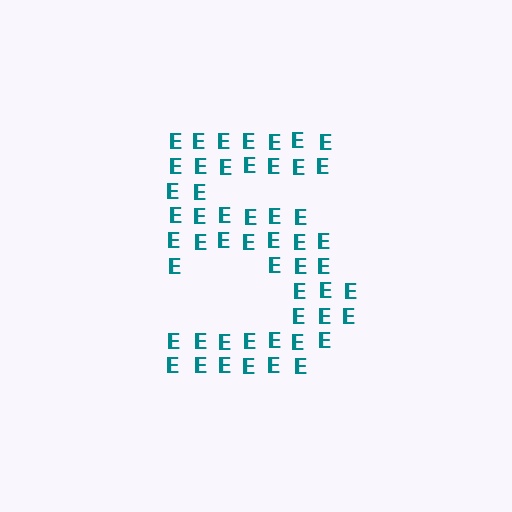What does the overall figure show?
The overall figure shows the digit 5.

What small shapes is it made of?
It is made of small letter E's.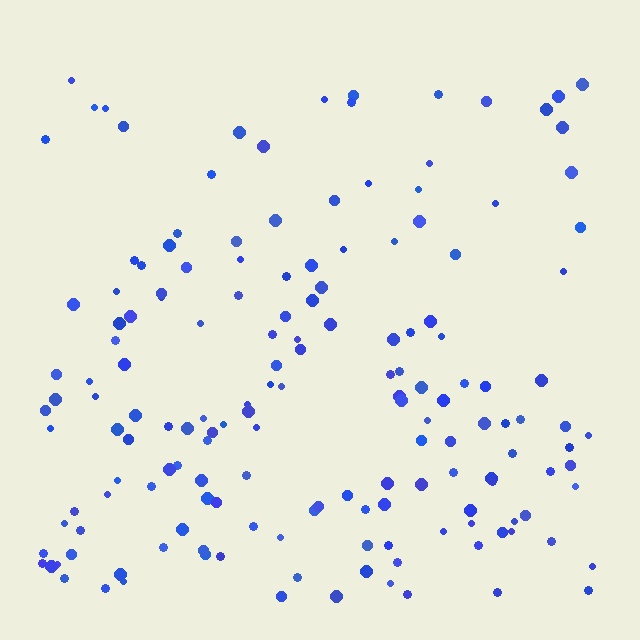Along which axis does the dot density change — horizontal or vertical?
Vertical.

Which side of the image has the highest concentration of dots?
The bottom.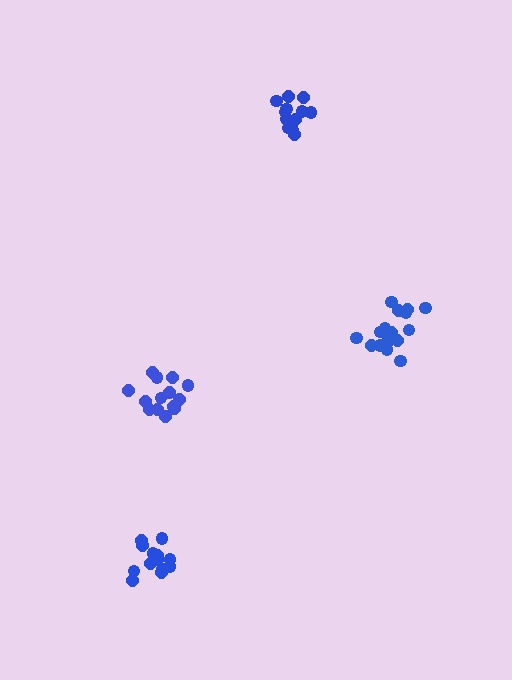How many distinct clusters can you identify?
There are 4 distinct clusters.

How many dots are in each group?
Group 1: 17 dots, Group 2: 14 dots, Group 3: 13 dots, Group 4: 13 dots (57 total).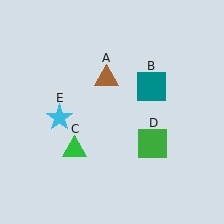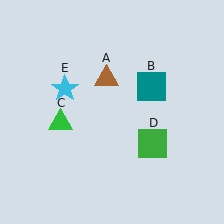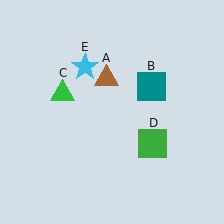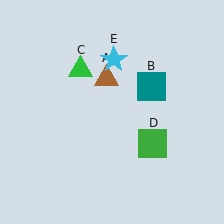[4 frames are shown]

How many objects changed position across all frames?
2 objects changed position: green triangle (object C), cyan star (object E).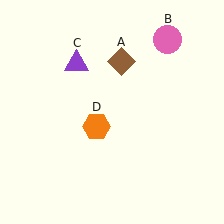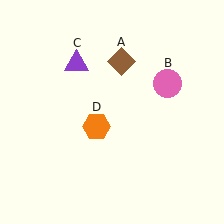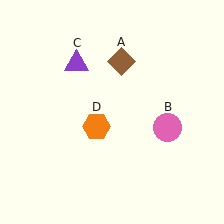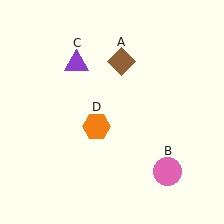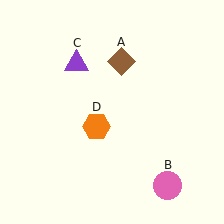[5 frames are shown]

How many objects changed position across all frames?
1 object changed position: pink circle (object B).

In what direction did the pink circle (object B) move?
The pink circle (object B) moved down.